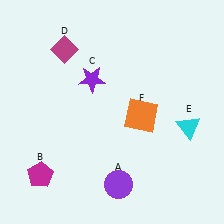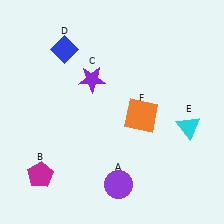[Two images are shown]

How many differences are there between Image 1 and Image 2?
There is 1 difference between the two images.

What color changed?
The diamond (D) changed from magenta in Image 1 to blue in Image 2.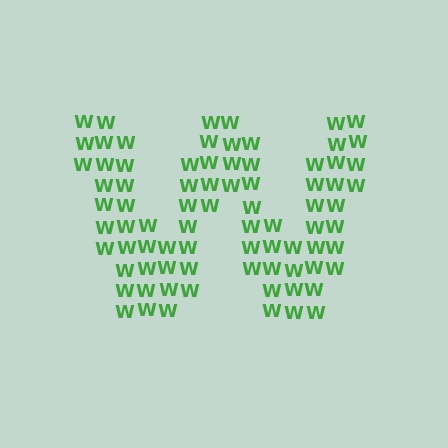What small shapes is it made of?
It is made of small letter W's.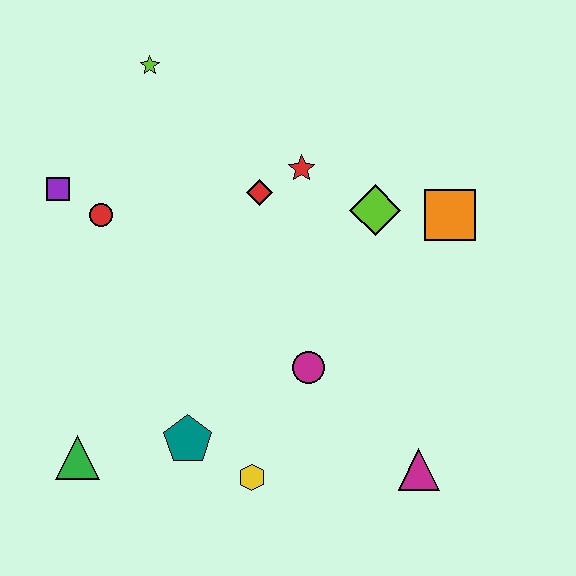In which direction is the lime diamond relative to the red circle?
The lime diamond is to the right of the red circle.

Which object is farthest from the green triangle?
The orange square is farthest from the green triangle.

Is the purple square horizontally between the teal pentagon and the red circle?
No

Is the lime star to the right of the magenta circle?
No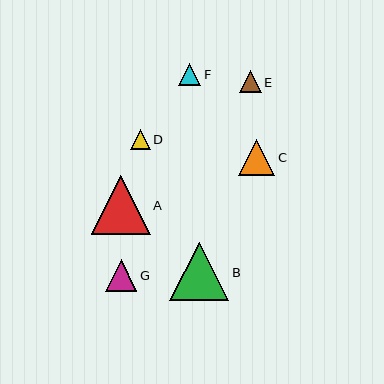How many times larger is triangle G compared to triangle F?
Triangle G is approximately 1.4 times the size of triangle F.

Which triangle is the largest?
Triangle B is the largest with a size of approximately 59 pixels.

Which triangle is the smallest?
Triangle D is the smallest with a size of approximately 20 pixels.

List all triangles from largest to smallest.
From largest to smallest: B, A, C, G, F, E, D.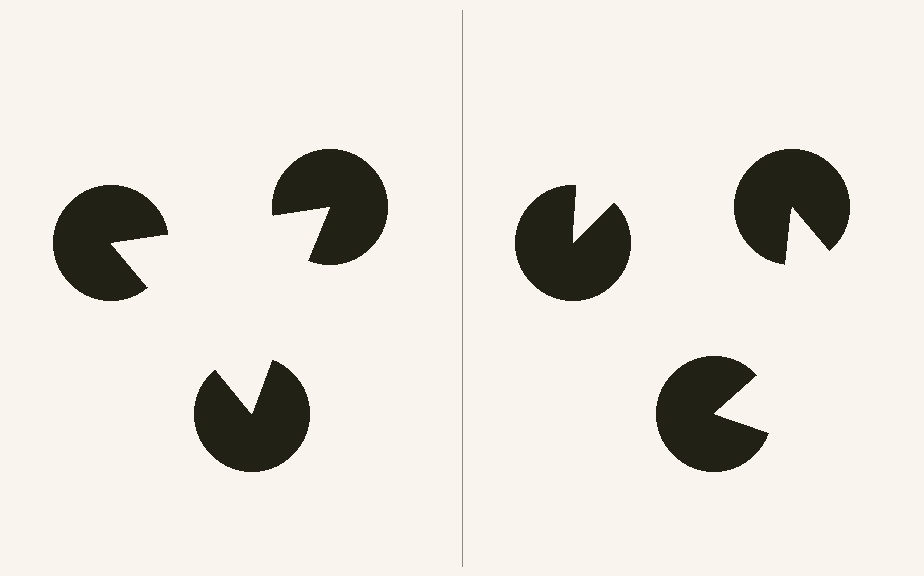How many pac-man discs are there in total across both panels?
6 — 3 on each side.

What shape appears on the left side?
An illusory triangle.